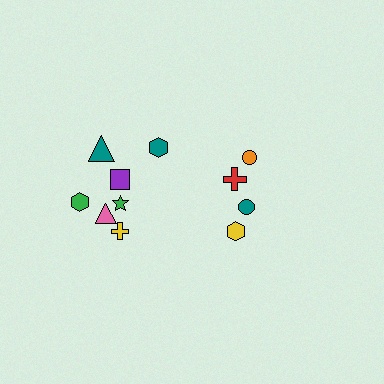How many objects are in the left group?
There are 7 objects.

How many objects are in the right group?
There are 4 objects.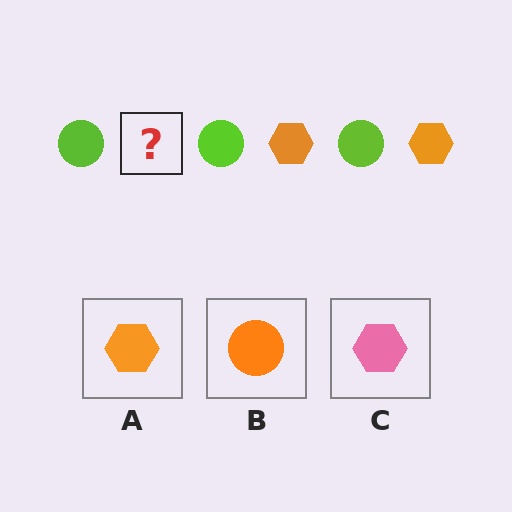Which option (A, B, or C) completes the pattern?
A.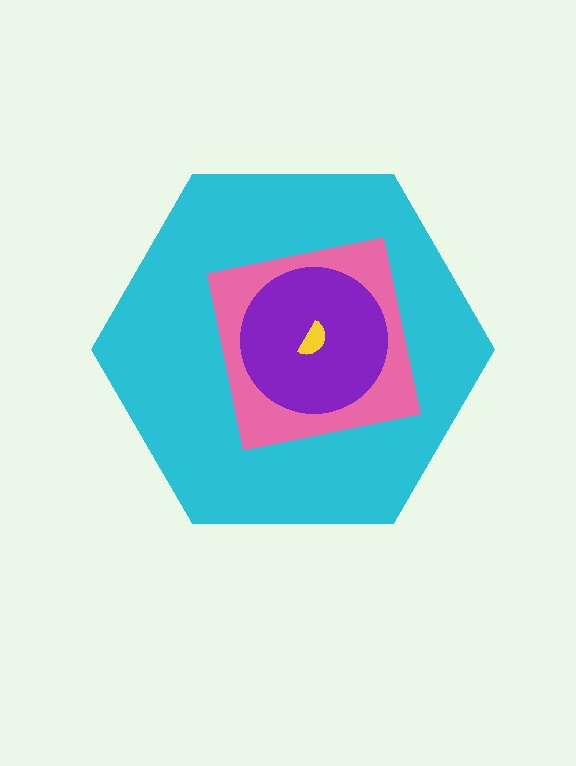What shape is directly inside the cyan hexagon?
The pink square.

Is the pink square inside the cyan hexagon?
Yes.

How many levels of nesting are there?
4.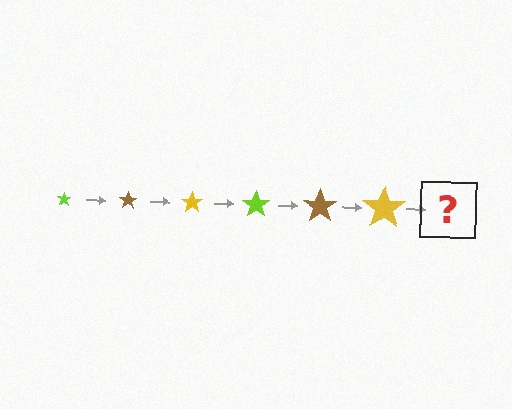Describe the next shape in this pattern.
It should be a lime star, larger than the previous one.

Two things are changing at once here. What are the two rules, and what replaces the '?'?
The two rules are that the star grows larger each step and the color cycles through lime, brown, and yellow. The '?' should be a lime star, larger than the previous one.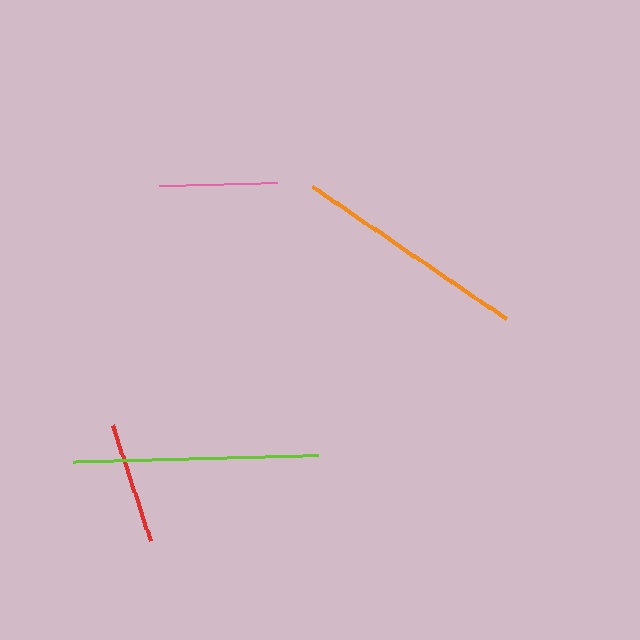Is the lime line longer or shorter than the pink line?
The lime line is longer than the pink line.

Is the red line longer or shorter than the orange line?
The orange line is longer than the red line.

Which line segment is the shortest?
The pink line is the shortest at approximately 117 pixels.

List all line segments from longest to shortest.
From longest to shortest: lime, orange, red, pink.